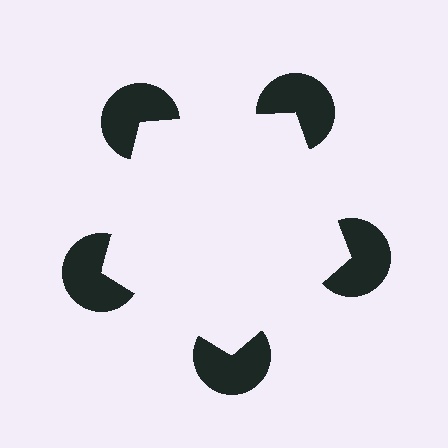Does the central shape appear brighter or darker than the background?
It typically appears slightly brighter than the background, even though no actual brightness change is drawn.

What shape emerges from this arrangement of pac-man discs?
An illusory pentagon — its edges are inferred from the aligned wedge cuts in the pac-man discs, not physically drawn.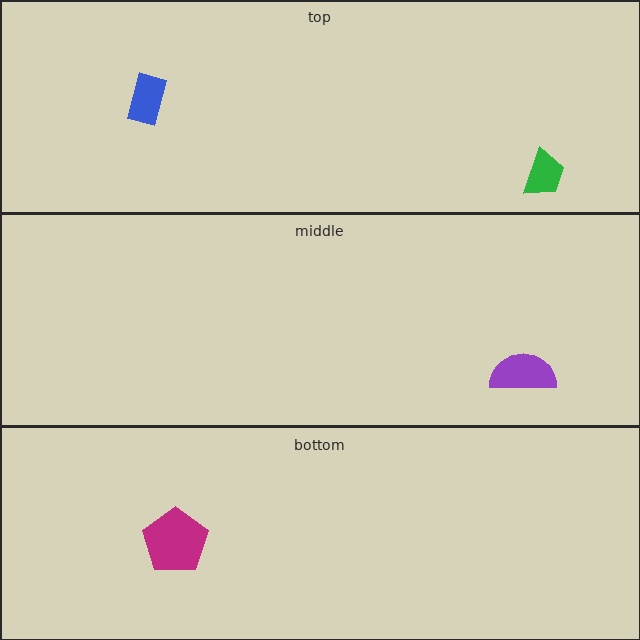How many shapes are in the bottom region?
1.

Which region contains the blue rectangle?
The top region.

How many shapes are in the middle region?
1.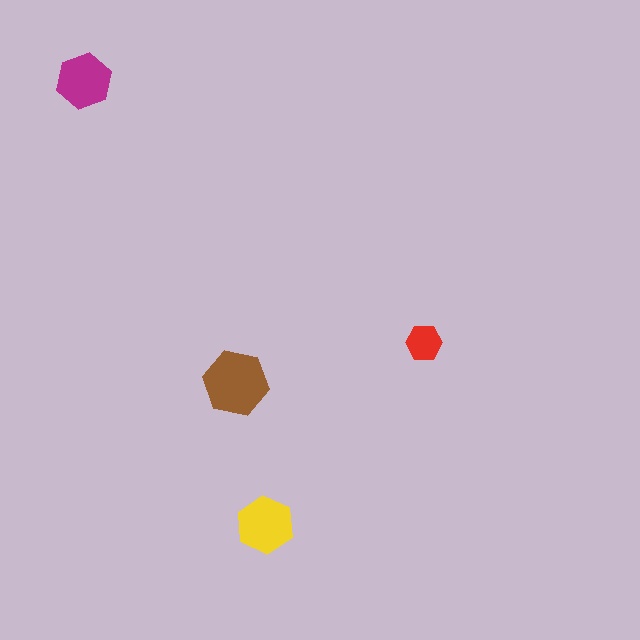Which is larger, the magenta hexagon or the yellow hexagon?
The yellow one.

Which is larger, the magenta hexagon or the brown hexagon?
The brown one.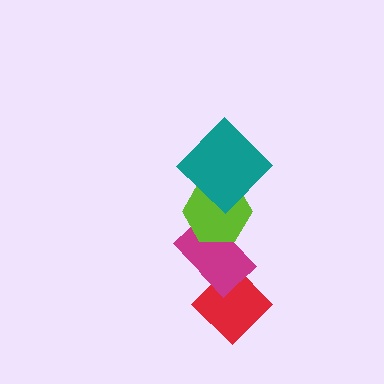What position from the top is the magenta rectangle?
The magenta rectangle is 3rd from the top.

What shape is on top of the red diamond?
The magenta rectangle is on top of the red diamond.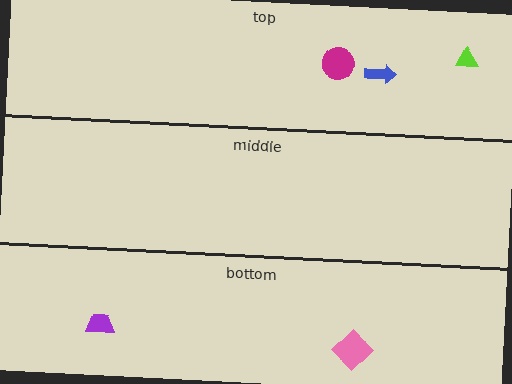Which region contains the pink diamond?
The bottom region.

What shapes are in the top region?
The blue arrow, the magenta circle, the lime triangle.